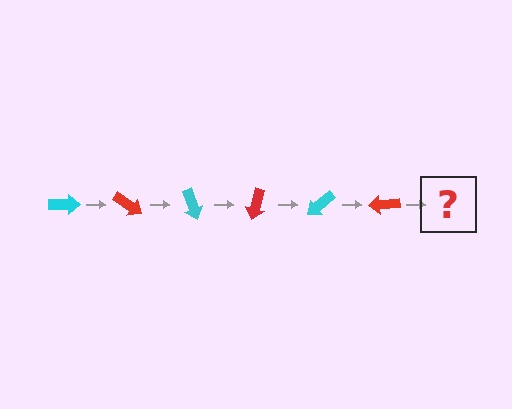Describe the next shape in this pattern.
It should be a cyan arrow, rotated 210 degrees from the start.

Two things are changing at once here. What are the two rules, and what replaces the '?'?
The two rules are that it rotates 35 degrees each step and the color cycles through cyan and red. The '?' should be a cyan arrow, rotated 210 degrees from the start.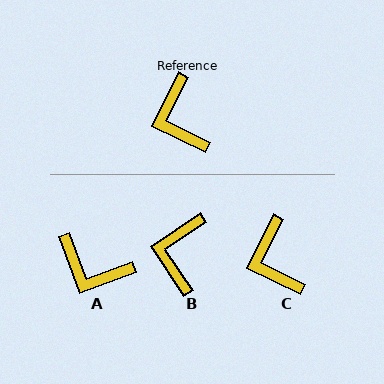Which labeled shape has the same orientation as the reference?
C.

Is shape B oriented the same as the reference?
No, it is off by about 29 degrees.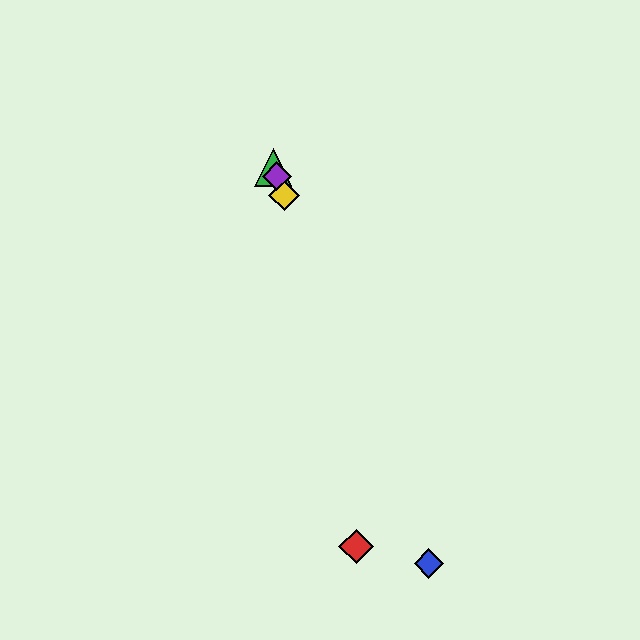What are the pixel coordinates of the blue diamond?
The blue diamond is at (429, 563).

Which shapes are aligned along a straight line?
The blue diamond, the green triangle, the yellow diamond, the purple diamond are aligned along a straight line.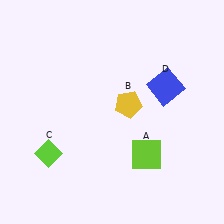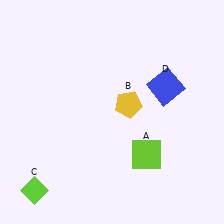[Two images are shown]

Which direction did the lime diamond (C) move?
The lime diamond (C) moved down.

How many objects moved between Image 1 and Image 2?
1 object moved between the two images.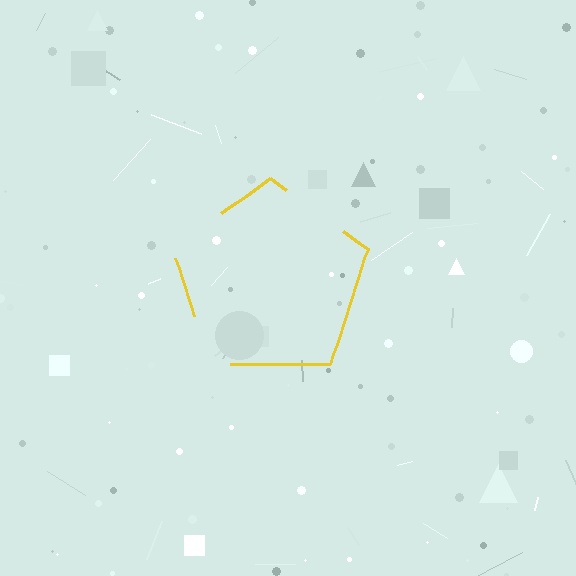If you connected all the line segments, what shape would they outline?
They would outline a pentagon.